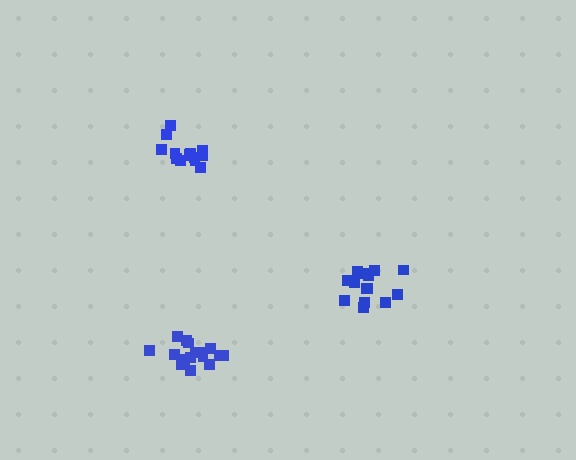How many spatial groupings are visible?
There are 3 spatial groupings.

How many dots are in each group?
Group 1: 15 dots, Group 2: 14 dots, Group 3: 16 dots (45 total).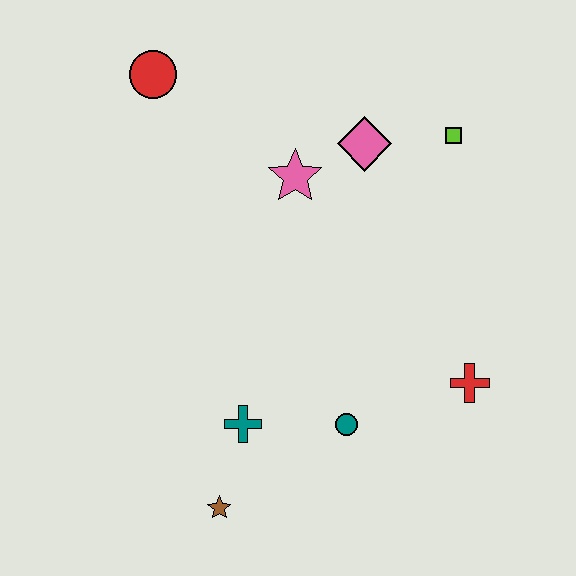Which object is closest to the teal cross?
The brown star is closest to the teal cross.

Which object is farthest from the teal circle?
The red circle is farthest from the teal circle.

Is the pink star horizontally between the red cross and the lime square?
No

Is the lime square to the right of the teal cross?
Yes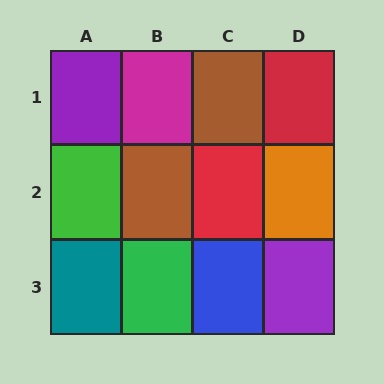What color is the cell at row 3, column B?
Green.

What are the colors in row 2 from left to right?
Green, brown, red, orange.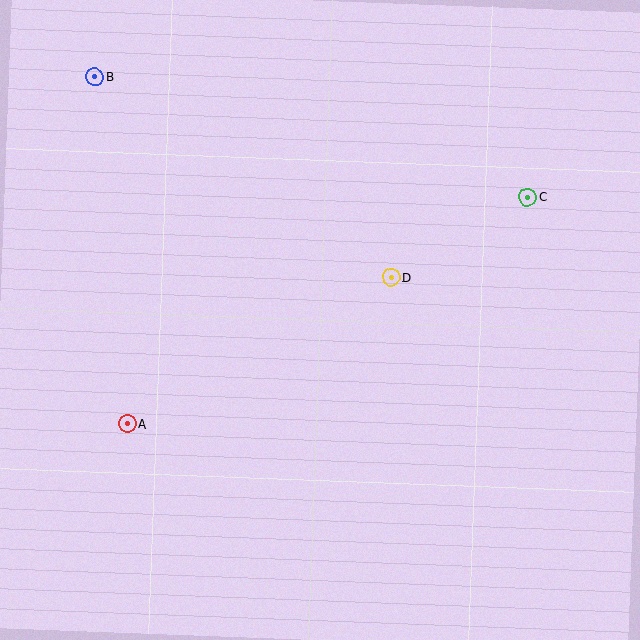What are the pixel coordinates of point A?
Point A is at (127, 424).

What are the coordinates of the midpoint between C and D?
The midpoint between C and D is at (459, 237).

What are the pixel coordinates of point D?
Point D is at (391, 277).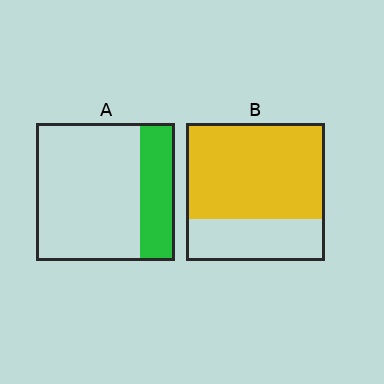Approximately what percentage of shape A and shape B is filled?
A is approximately 25% and B is approximately 70%.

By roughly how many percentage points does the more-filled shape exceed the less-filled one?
By roughly 45 percentage points (B over A).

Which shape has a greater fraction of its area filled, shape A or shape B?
Shape B.